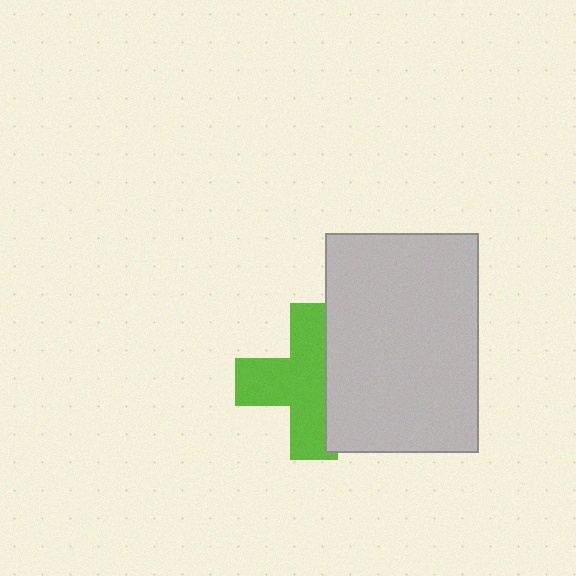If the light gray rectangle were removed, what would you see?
You would see the complete lime cross.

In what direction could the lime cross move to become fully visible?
The lime cross could move left. That would shift it out from behind the light gray rectangle entirely.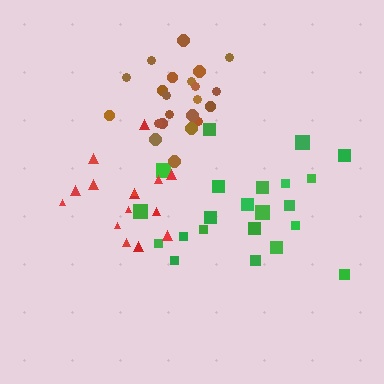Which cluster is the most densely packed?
Brown.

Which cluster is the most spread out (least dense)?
Green.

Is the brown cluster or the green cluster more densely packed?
Brown.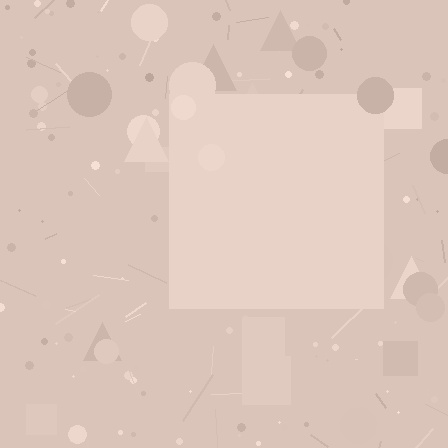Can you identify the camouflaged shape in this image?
The camouflaged shape is a square.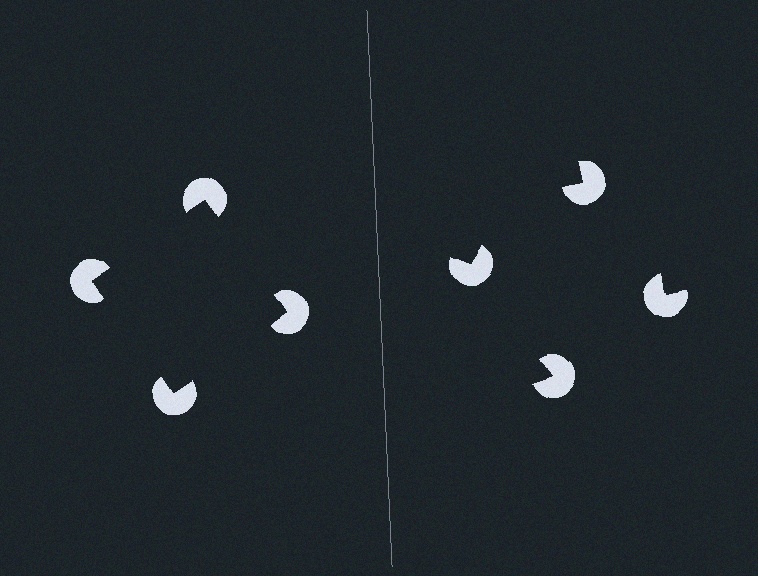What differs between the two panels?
The pac-man discs are positioned identically on both sides; only the wedge orientations differ. On the left they align to a square; on the right they are misaligned.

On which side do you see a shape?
An illusory square appears on the left side. On the right side the wedge cuts are rotated, so no coherent shape forms.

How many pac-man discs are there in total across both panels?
8 — 4 on each side.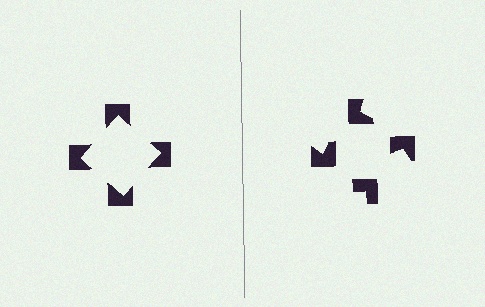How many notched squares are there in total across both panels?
8 — 4 on each side.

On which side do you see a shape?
An illusory square appears on the left side. On the right side the wedge cuts are rotated, so no coherent shape forms.